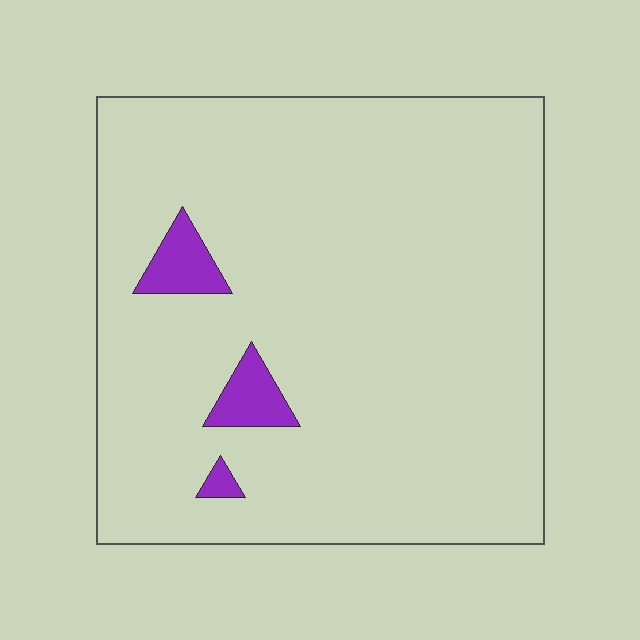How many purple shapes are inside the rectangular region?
3.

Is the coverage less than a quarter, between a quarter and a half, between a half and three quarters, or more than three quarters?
Less than a quarter.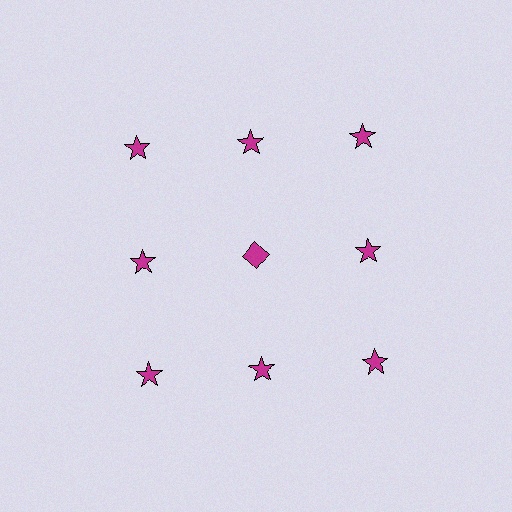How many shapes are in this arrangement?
There are 9 shapes arranged in a grid pattern.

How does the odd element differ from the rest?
It has a different shape: diamond instead of star.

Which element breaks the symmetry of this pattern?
The magenta diamond in the second row, second from left column breaks the symmetry. All other shapes are magenta stars.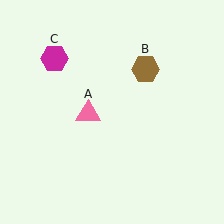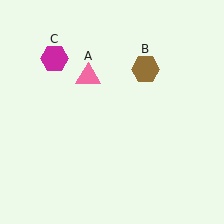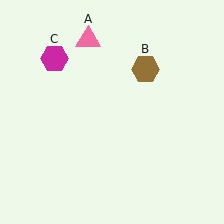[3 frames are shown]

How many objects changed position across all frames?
1 object changed position: pink triangle (object A).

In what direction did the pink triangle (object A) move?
The pink triangle (object A) moved up.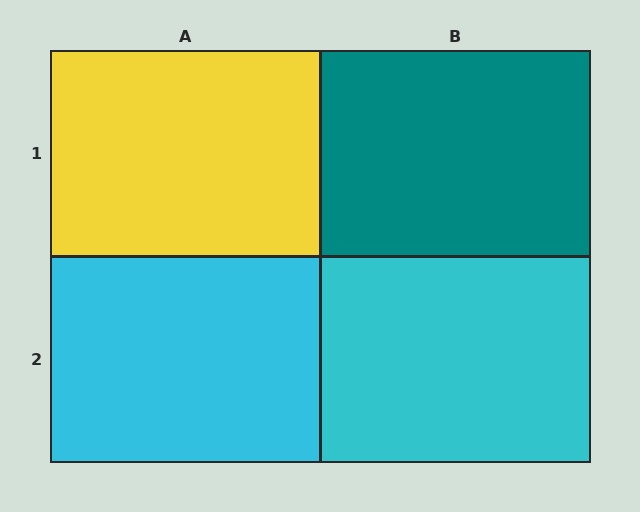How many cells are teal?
1 cell is teal.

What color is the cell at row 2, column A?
Cyan.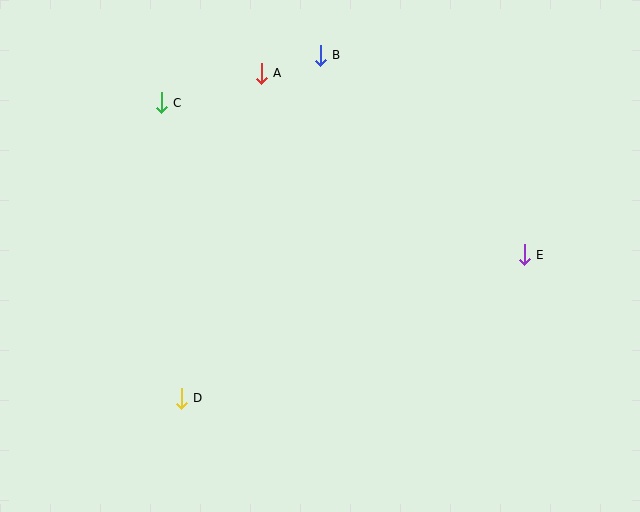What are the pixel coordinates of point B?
Point B is at (320, 55).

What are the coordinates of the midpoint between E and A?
The midpoint between E and A is at (393, 164).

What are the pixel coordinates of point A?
Point A is at (261, 73).